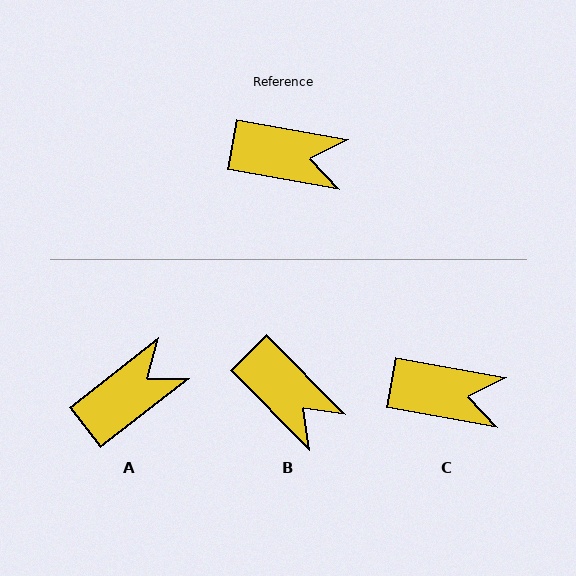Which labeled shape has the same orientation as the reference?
C.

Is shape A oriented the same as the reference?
No, it is off by about 48 degrees.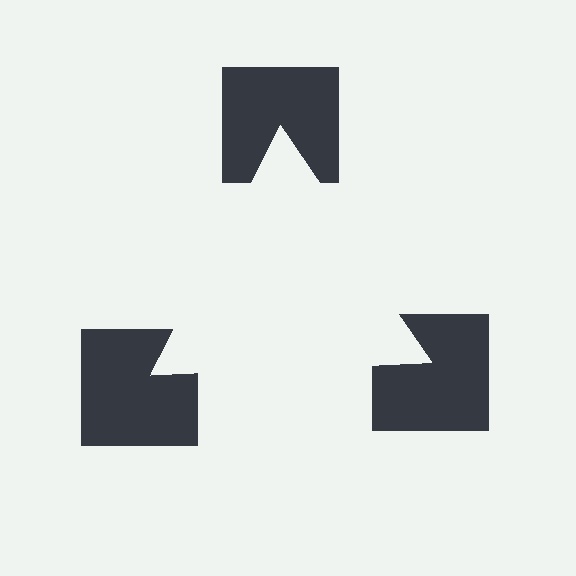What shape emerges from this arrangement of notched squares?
An illusory triangle — its edges are inferred from the aligned wedge cuts in the notched squares, not physically drawn.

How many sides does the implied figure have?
3 sides.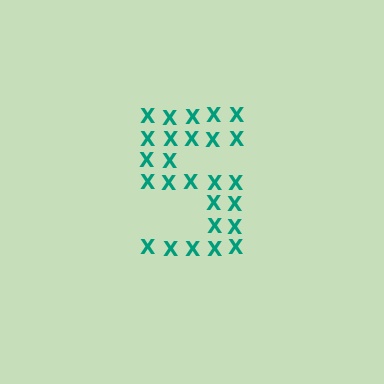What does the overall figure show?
The overall figure shows the digit 5.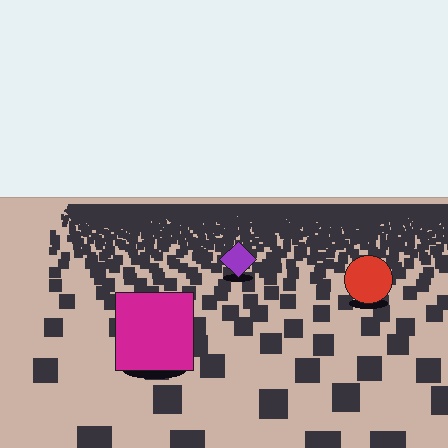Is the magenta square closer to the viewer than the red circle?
Yes. The magenta square is closer — you can tell from the texture gradient: the ground texture is coarser near it.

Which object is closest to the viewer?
The magenta square is closest. The texture marks near it are larger and more spread out.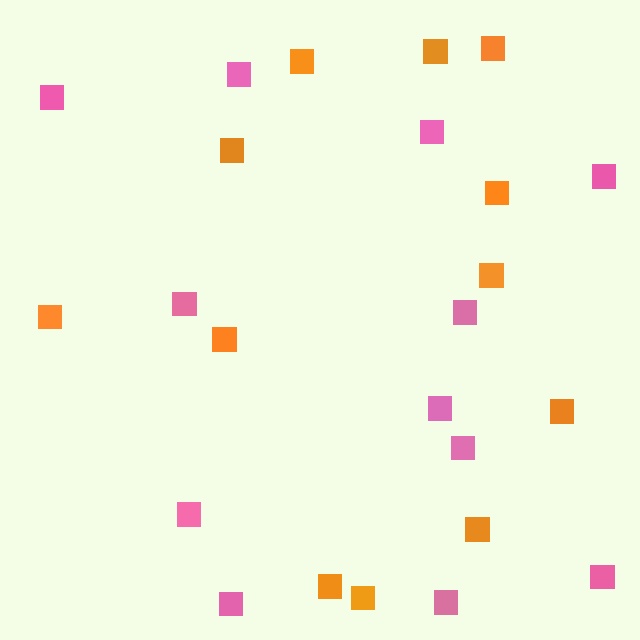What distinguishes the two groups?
There are 2 groups: one group of orange squares (12) and one group of pink squares (12).